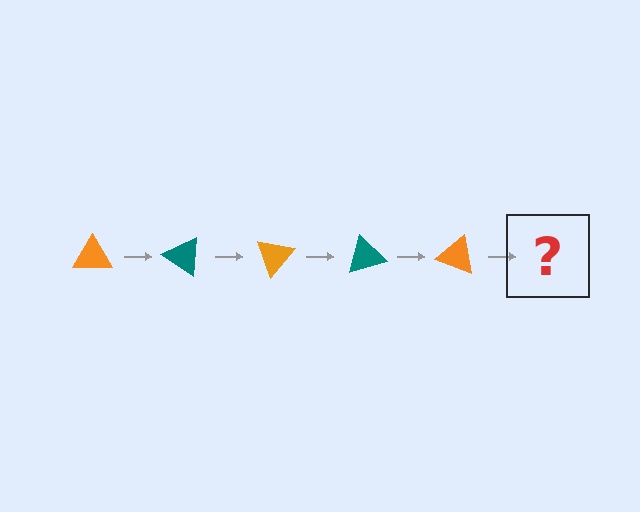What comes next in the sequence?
The next element should be a teal triangle, rotated 175 degrees from the start.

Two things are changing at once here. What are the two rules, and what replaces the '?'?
The two rules are that it rotates 35 degrees each step and the color cycles through orange and teal. The '?' should be a teal triangle, rotated 175 degrees from the start.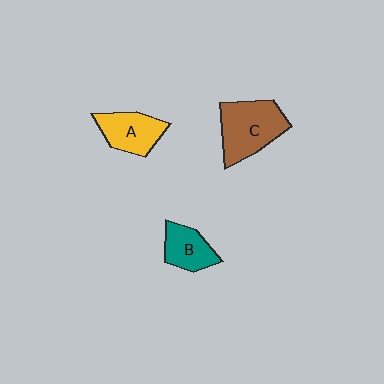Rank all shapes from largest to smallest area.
From largest to smallest: C (brown), A (yellow), B (teal).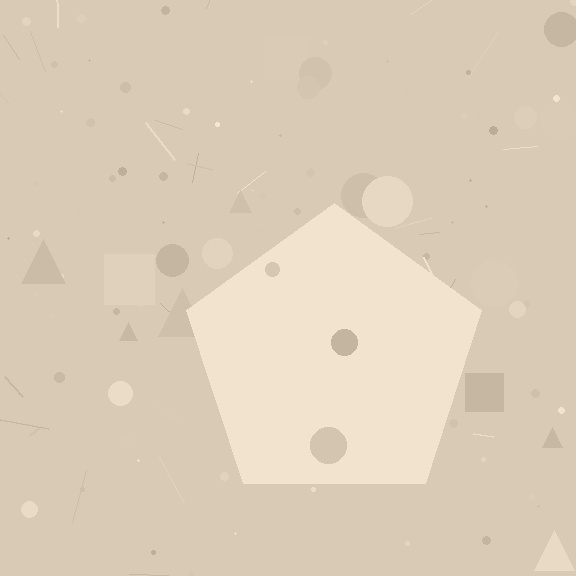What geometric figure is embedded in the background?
A pentagon is embedded in the background.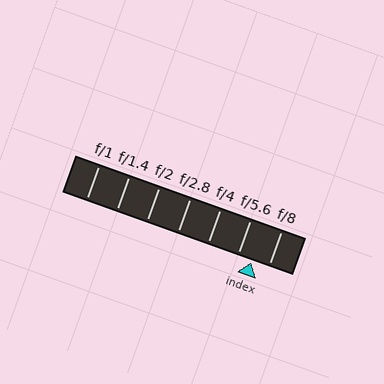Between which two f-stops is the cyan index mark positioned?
The index mark is between f/5.6 and f/8.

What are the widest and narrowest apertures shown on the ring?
The widest aperture shown is f/1 and the narrowest is f/8.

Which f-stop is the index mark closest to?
The index mark is closest to f/5.6.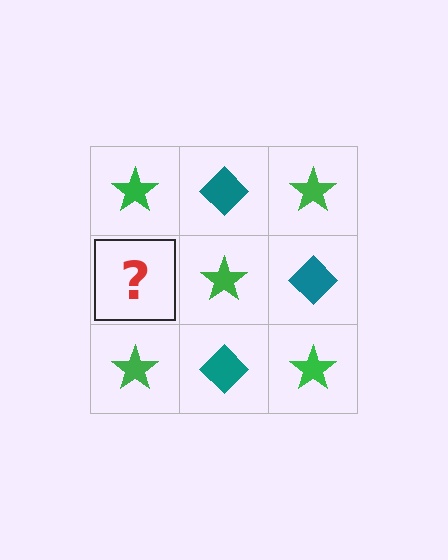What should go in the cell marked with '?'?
The missing cell should contain a teal diamond.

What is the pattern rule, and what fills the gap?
The rule is that it alternates green star and teal diamond in a checkerboard pattern. The gap should be filled with a teal diamond.